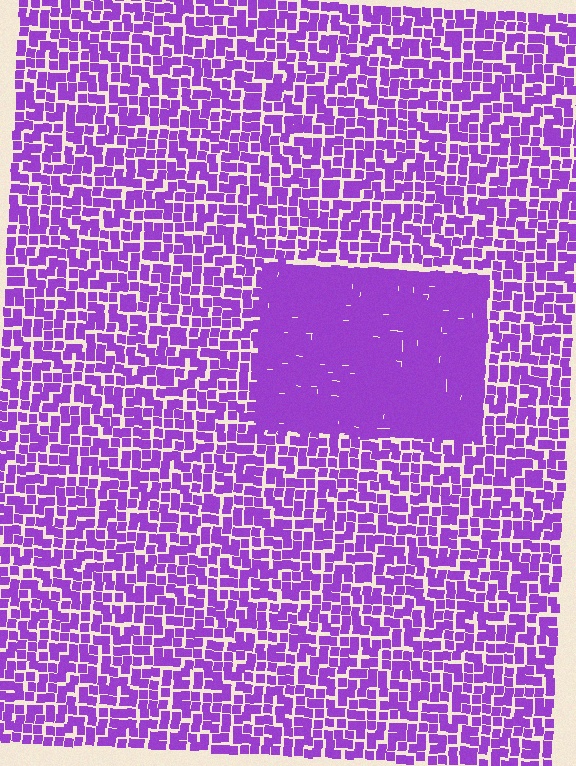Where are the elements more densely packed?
The elements are more densely packed inside the rectangle boundary.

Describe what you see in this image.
The image contains small purple elements arranged at two different densities. A rectangle-shaped region is visible where the elements are more densely packed than the surrounding area.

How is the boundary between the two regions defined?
The boundary is defined by a change in element density (approximately 1.9x ratio). All elements are the same color, size, and shape.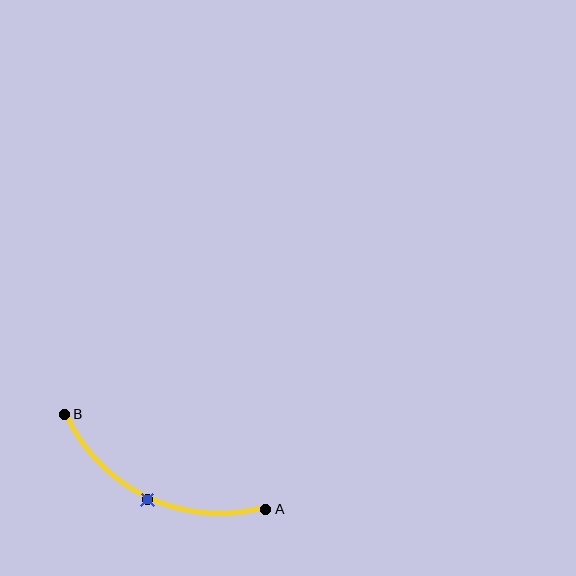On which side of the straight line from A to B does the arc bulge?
The arc bulges below the straight line connecting A and B.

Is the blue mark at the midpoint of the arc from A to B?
Yes. The blue mark lies on the arc at equal arc-length from both A and B — it is the arc midpoint.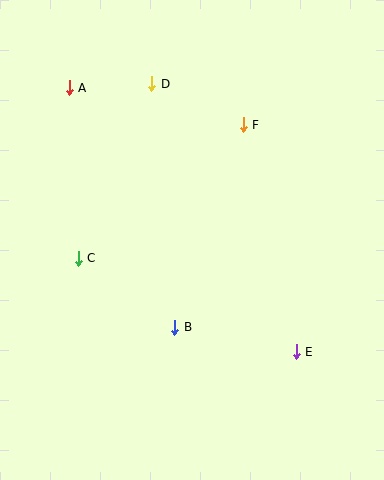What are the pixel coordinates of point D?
Point D is at (152, 84).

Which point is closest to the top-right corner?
Point F is closest to the top-right corner.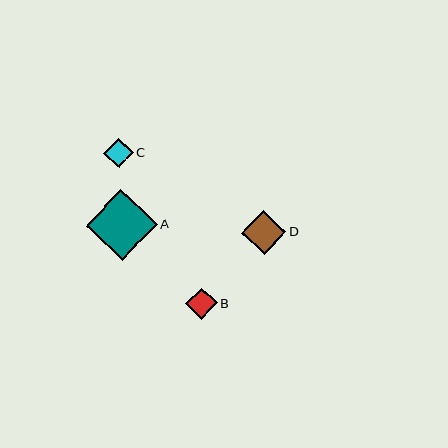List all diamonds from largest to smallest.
From largest to smallest: A, D, B, C.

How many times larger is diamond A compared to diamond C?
Diamond A is approximately 2.4 times the size of diamond C.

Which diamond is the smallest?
Diamond C is the smallest with a size of approximately 29 pixels.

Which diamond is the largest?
Diamond A is the largest with a size of approximately 71 pixels.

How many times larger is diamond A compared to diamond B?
Diamond A is approximately 2.2 times the size of diamond B.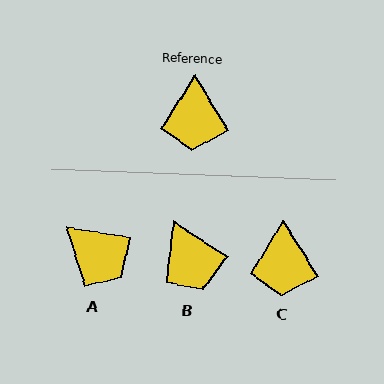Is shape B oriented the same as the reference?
No, it is off by about 25 degrees.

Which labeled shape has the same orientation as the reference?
C.